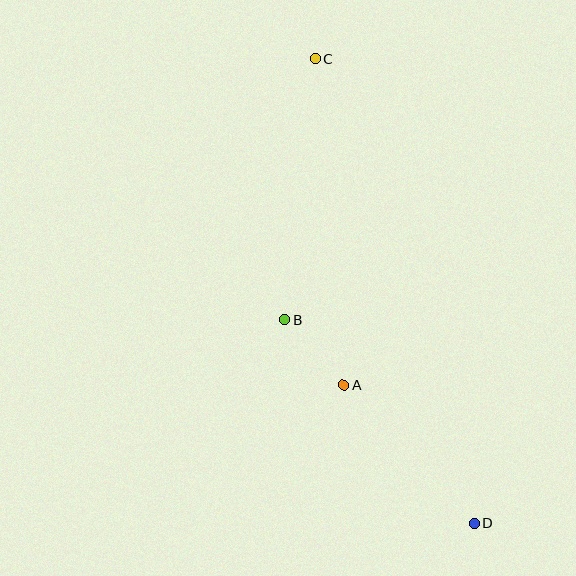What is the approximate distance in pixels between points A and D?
The distance between A and D is approximately 190 pixels.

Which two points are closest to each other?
Points A and B are closest to each other.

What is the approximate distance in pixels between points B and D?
The distance between B and D is approximately 278 pixels.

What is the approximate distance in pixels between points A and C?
The distance between A and C is approximately 327 pixels.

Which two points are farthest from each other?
Points C and D are farthest from each other.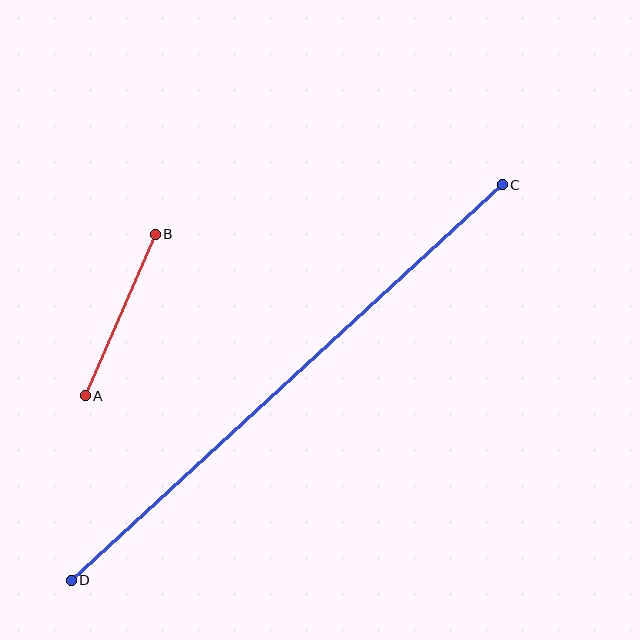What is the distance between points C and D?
The distance is approximately 585 pixels.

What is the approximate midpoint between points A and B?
The midpoint is at approximately (120, 315) pixels.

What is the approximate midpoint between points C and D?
The midpoint is at approximately (287, 382) pixels.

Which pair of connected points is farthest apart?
Points C and D are farthest apart.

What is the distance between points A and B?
The distance is approximately 176 pixels.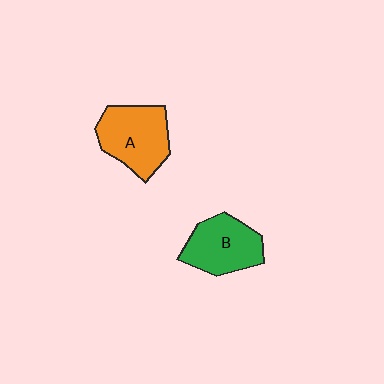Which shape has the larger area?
Shape A (orange).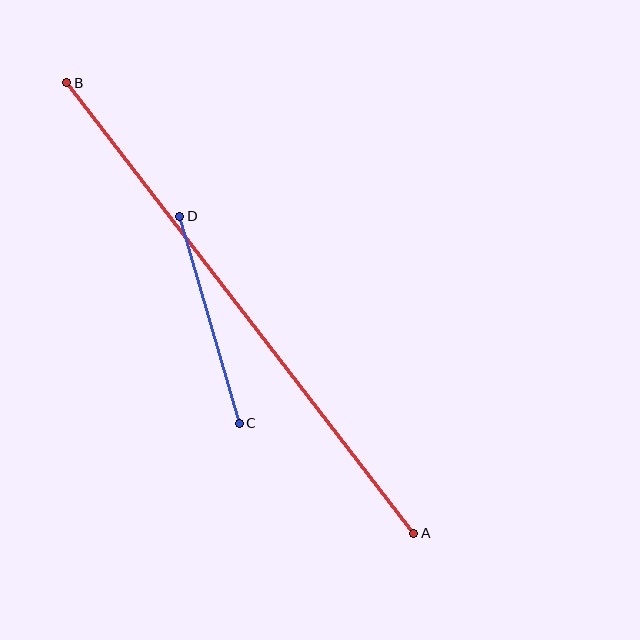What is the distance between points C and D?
The distance is approximately 215 pixels.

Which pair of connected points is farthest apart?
Points A and B are farthest apart.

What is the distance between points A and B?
The distance is approximately 568 pixels.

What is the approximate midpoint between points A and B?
The midpoint is at approximately (240, 308) pixels.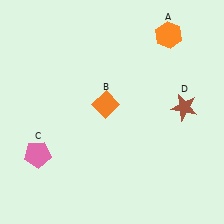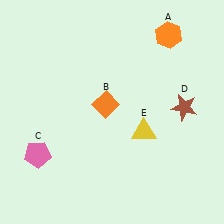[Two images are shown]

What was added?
A yellow triangle (E) was added in Image 2.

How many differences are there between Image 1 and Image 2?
There is 1 difference between the two images.